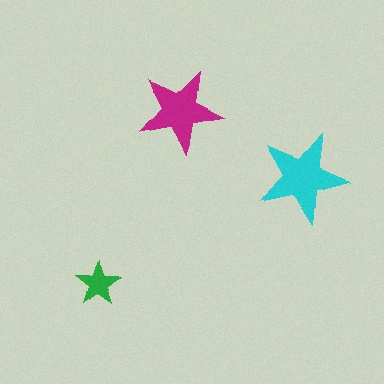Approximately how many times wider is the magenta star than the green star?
About 2 times wider.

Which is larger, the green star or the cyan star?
The cyan one.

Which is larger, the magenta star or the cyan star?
The cyan one.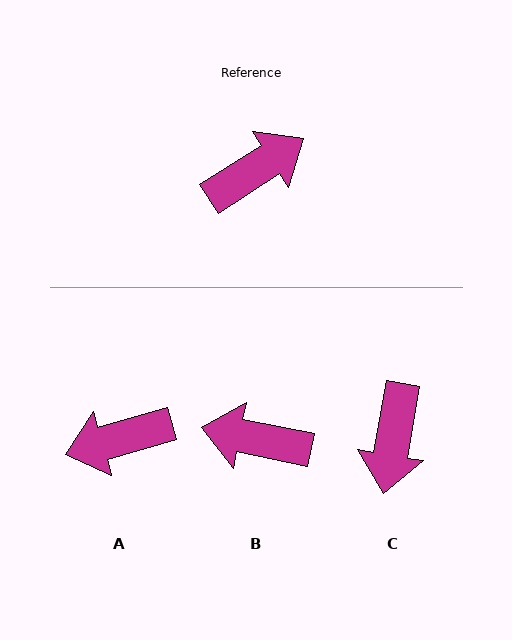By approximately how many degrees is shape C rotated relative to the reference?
Approximately 132 degrees clockwise.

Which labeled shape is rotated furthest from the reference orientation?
A, about 163 degrees away.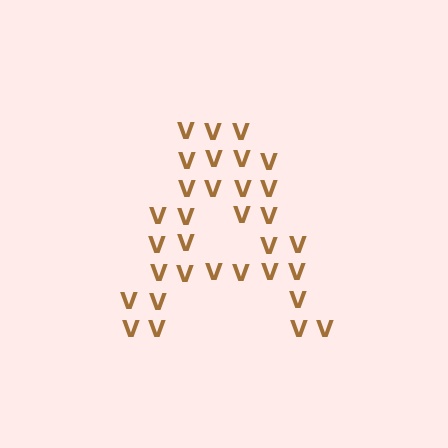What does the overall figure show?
The overall figure shows the letter A.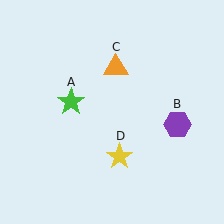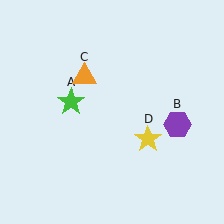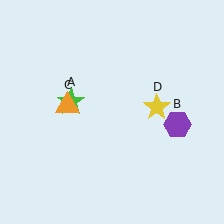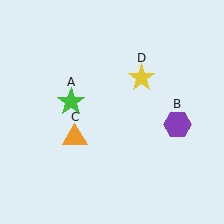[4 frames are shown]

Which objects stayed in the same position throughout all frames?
Green star (object A) and purple hexagon (object B) remained stationary.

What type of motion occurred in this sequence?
The orange triangle (object C), yellow star (object D) rotated counterclockwise around the center of the scene.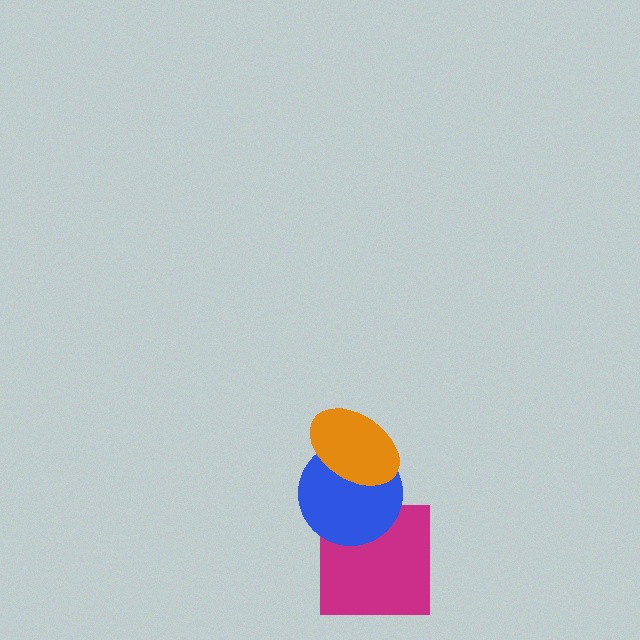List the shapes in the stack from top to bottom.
From top to bottom: the orange ellipse, the blue circle, the magenta square.